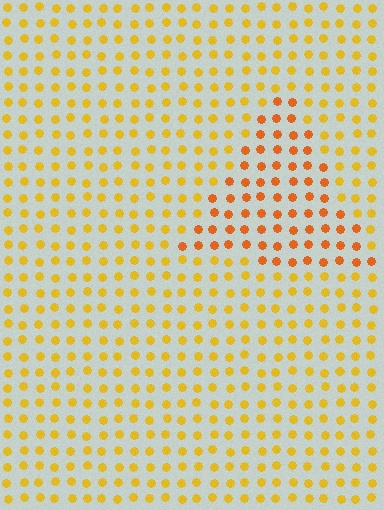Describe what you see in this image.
The image is filled with small yellow elements in a uniform arrangement. A triangle-shaped region is visible where the elements are tinted to a slightly different hue, forming a subtle color boundary.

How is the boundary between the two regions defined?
The boundary is defined purely by a slight shift in hue (about 27 degrees). Spacing, size, and orientation are identical on both sides.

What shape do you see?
I see a triangle.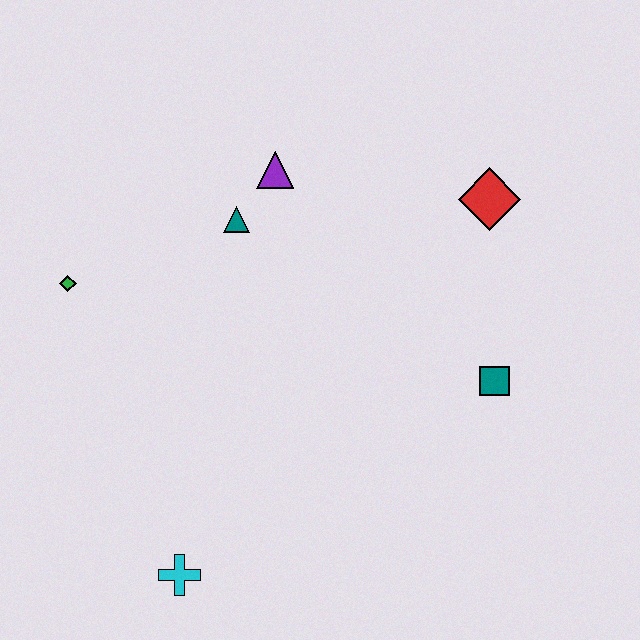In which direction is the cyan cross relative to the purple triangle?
The cyan cross is below the purple triangle.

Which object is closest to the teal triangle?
The purple triangle is closest to the teal triangle.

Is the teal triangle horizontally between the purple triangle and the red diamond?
No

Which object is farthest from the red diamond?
The cyan cross is farthest from the red diamond.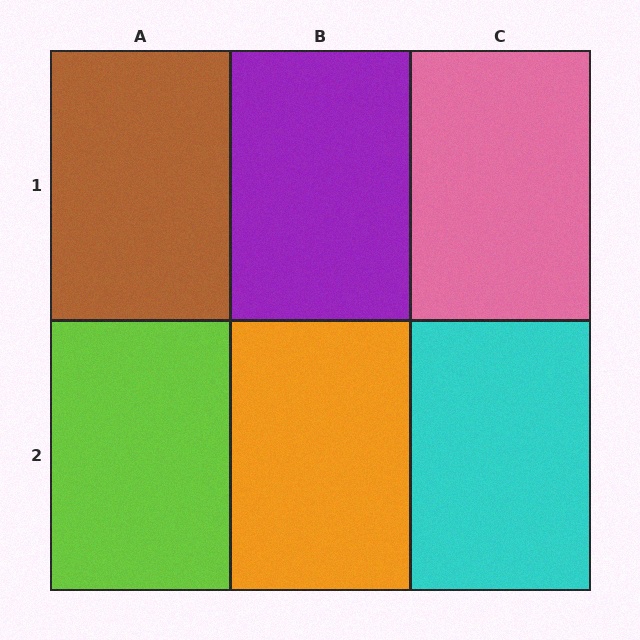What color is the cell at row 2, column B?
Orange.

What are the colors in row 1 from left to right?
Brown, purple, pink.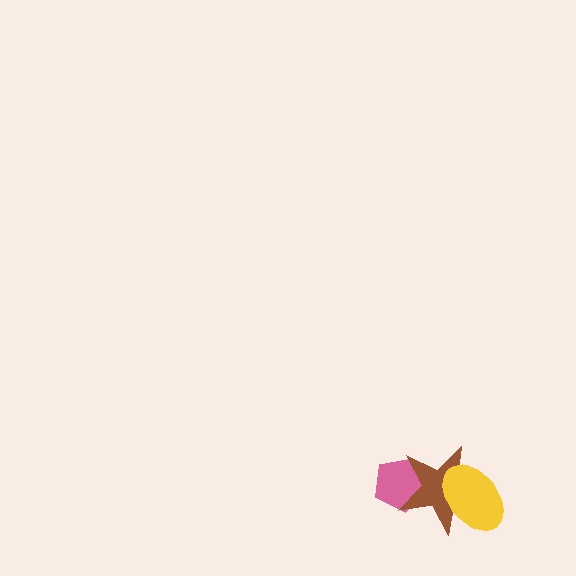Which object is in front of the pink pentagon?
The brown star is in front of the pink pentagon.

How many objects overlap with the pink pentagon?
1 object overlaps with the pink pentagon.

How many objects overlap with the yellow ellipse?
1 object overlaps with the yellow ellipse.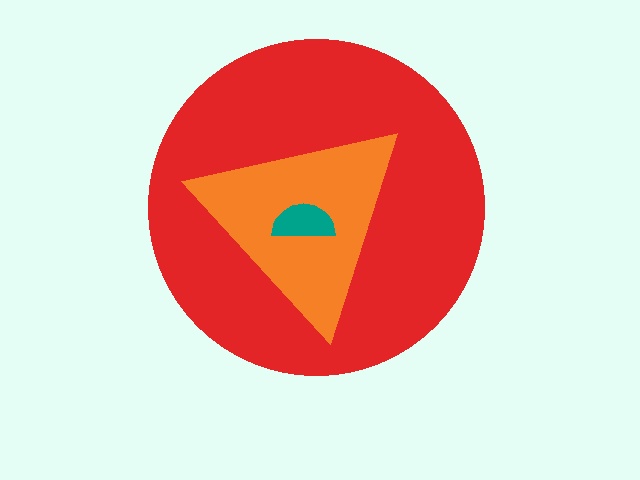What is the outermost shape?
The red circle.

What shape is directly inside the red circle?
The orange triangle.